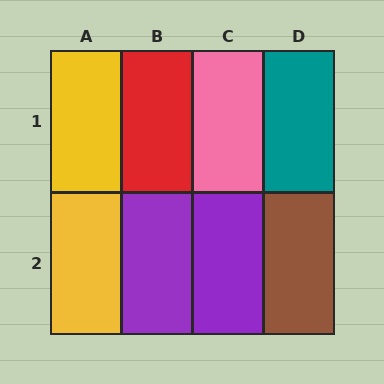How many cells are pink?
1 cell is pink.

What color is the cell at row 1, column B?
Red.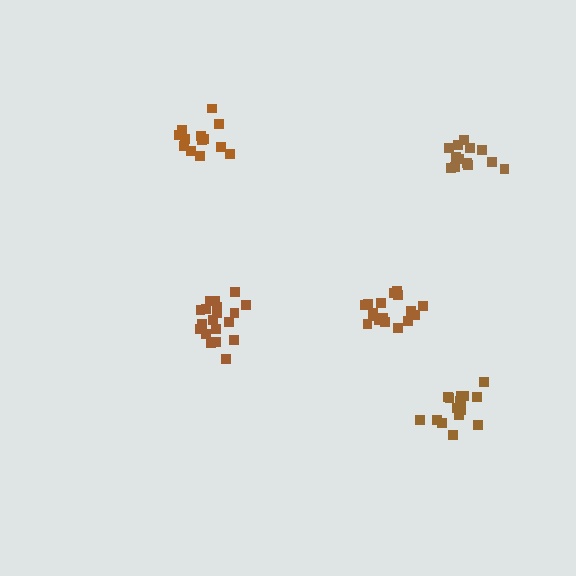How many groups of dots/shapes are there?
There are 5 groups.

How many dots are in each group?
Group 1: 13 dots, Group 2: 18 dots, Group 3: 19 dots, Group 4: 16 dots, Group 5: 13 dots (79 total).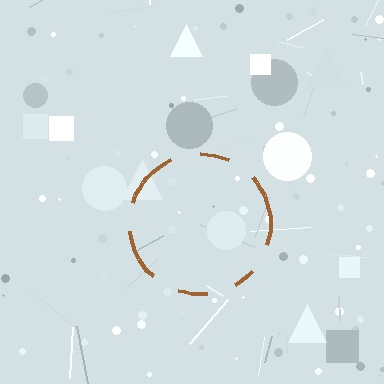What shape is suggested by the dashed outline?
The dashed outline suggests a circle.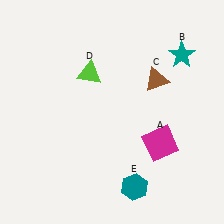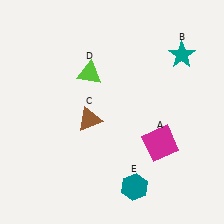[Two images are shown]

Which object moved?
The brown triangle (C) moved left.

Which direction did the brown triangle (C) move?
The brown triangle (C) moved left.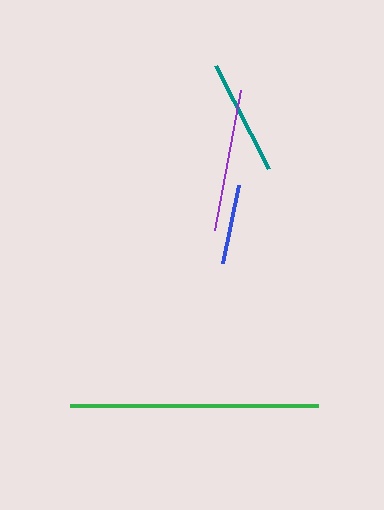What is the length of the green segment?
The green segment is approximately 248 pixels long.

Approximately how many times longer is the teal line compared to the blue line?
The teal line is approximately 1.5 times the length of the blue line.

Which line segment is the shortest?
The blue line is the shortest at approximately 79 pixels.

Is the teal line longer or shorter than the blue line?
The teal line is longer than the blue line.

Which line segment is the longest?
The green line is the longest at approximately 248 pixels.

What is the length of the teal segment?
The teal segment is approximately 116 pixels long.